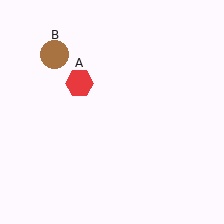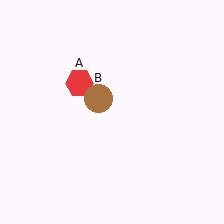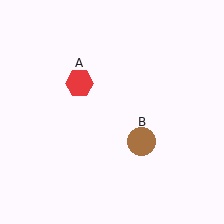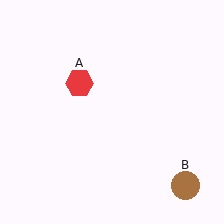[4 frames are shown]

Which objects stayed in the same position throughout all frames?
Red hexagon (object A) remained stationary.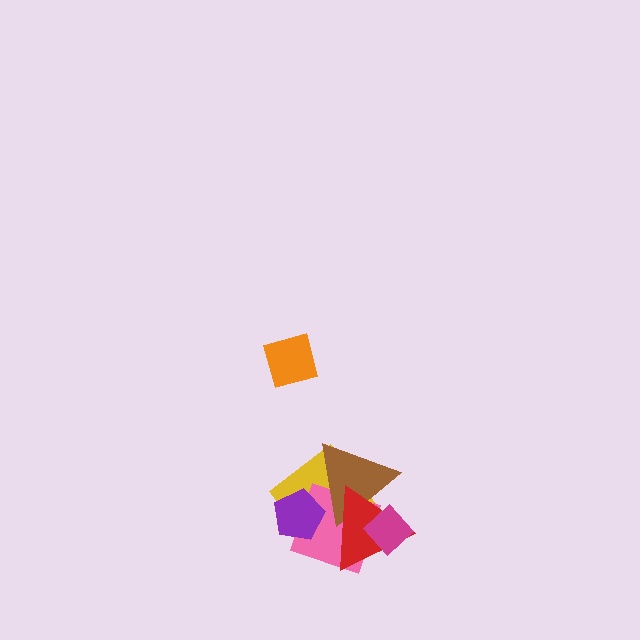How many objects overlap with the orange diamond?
0 objects overlap with the orange diamond.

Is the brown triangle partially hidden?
Yes, it is partially covered by another shape.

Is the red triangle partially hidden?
Yes, it is partially covered by another shape.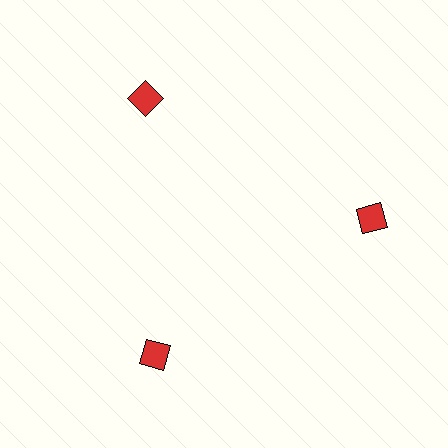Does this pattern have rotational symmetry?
Yes, this pattern has 3-fold rotational symmetry. It looks the same after rotating 120 degrees around the center.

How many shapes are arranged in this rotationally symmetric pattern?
There are 3 shapes, arranged in 3 groups of 1.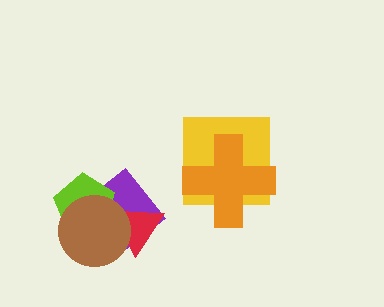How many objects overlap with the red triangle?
2 objects overlap with the red triangle.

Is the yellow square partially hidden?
Yes, it is partially covered by another shape.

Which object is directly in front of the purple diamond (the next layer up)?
The red triangle is directly in front of the purple diamond.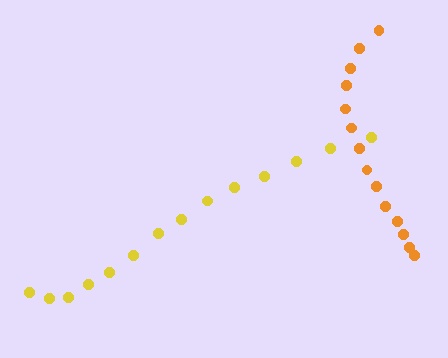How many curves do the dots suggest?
There are 2 distinct paths.